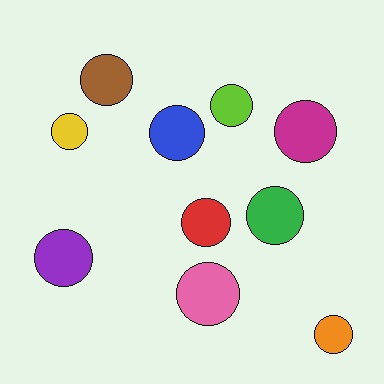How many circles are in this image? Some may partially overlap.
There are 10 circles.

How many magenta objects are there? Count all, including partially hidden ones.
There is 1 magenta object.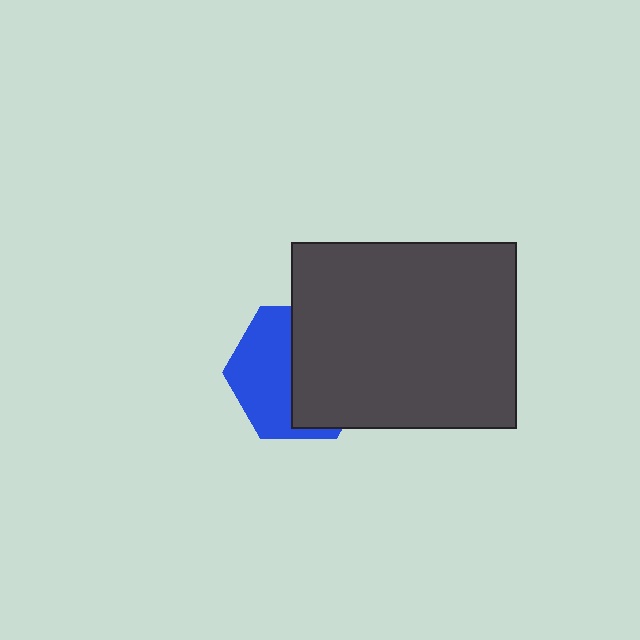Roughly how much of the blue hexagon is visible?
About half of it is visible (roughly 47%).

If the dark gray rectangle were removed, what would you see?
You would see the complete blue hexagon.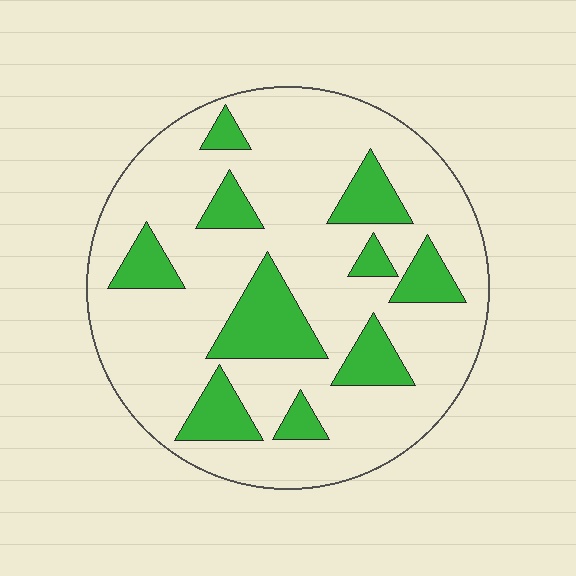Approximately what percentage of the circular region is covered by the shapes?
Approximately 20%.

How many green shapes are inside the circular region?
10.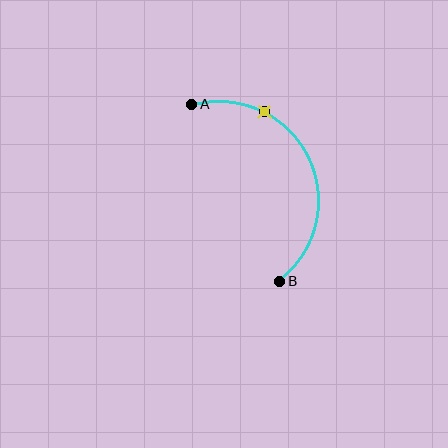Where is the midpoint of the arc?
The arc midpoint is the point on the curve farthest from the straight line joining A and B. It sits to the right of that line.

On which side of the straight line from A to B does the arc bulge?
The arc bulges to the right of the straight line connecting A and B.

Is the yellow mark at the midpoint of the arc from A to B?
No. The yellow mark lies on the arc but is closer to endpoint A. The arc midpoint would be at the point on the curve equidistant along the arc from both A and B.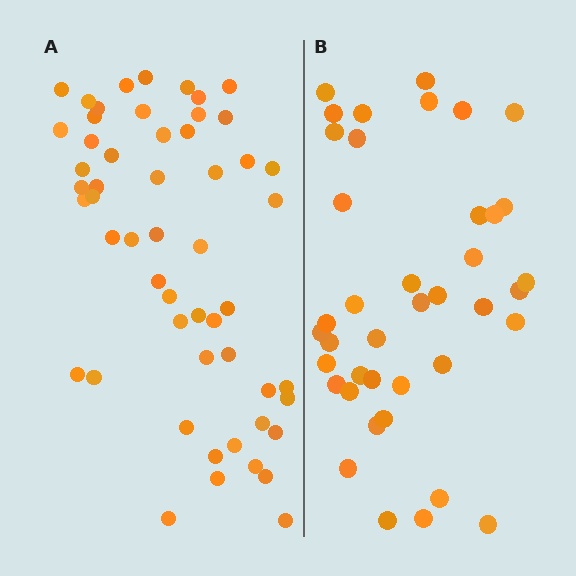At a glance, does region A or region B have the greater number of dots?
Region A (the left region) has more dots.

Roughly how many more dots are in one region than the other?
Region A has approximately 15 more dots than region B.